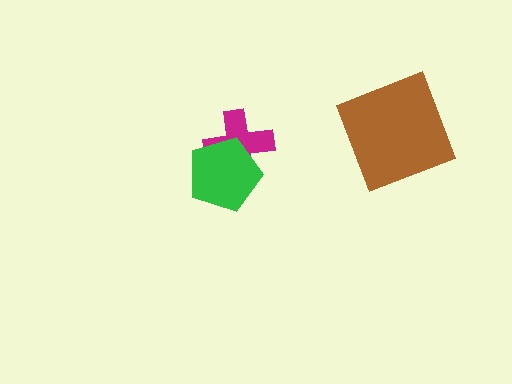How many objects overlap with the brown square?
0 objects overlap with the brown square.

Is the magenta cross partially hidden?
Yes, it is partially covered by another shape.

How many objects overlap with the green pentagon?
1 object overlaps with the green pentagon.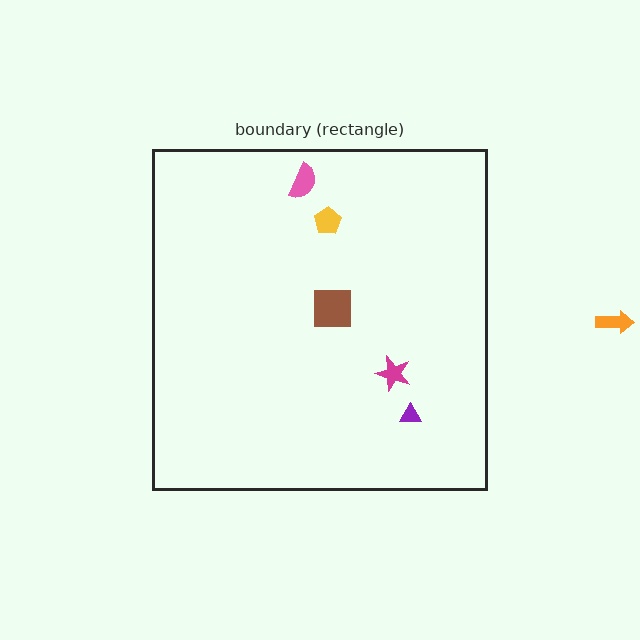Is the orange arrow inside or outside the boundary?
Outside.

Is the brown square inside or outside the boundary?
Inside.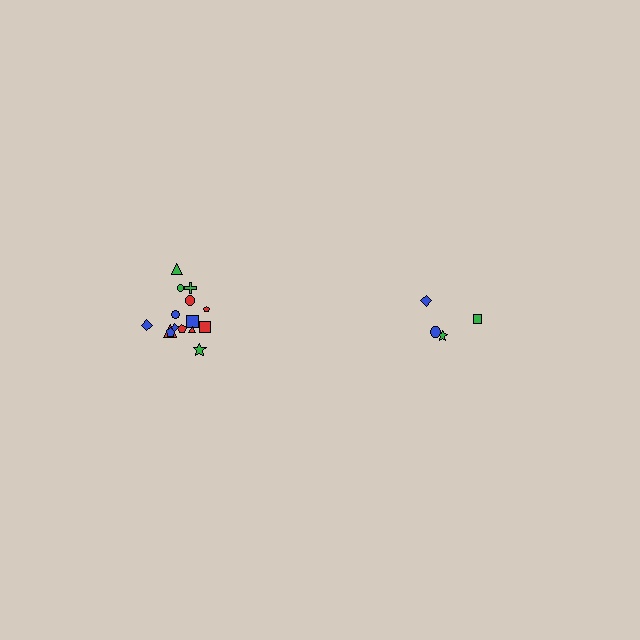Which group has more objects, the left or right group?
The left group.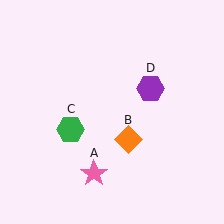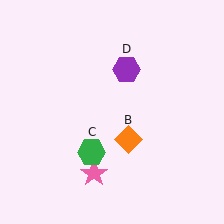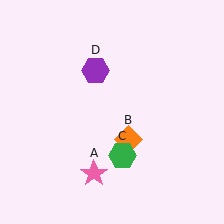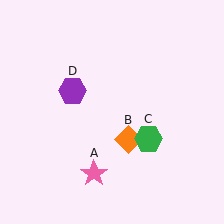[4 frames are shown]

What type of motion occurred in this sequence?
The green hexagon (object C), purple hexagon (object D) rotated counterclockwise around the center of the scene.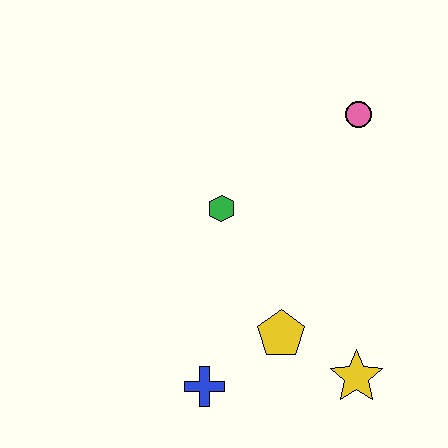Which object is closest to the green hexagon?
The yellow pentagon is closest to the green hexagon.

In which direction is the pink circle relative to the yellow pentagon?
The pink circle is above the yellow pentagon.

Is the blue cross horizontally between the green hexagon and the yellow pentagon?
No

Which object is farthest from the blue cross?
The pink circle is farthest from the blue cross.